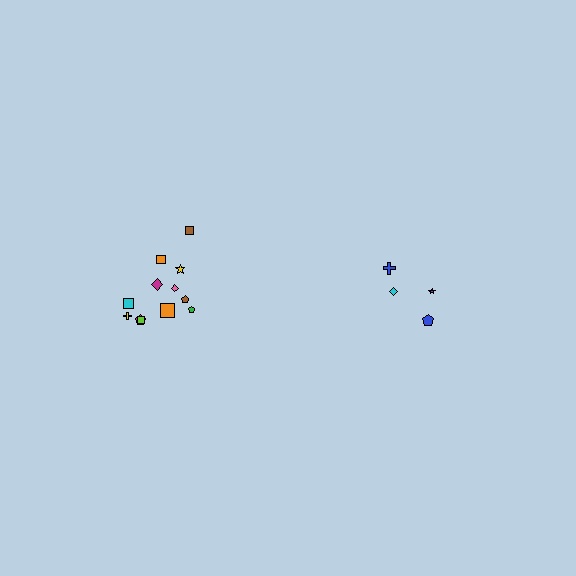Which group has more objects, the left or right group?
The left group.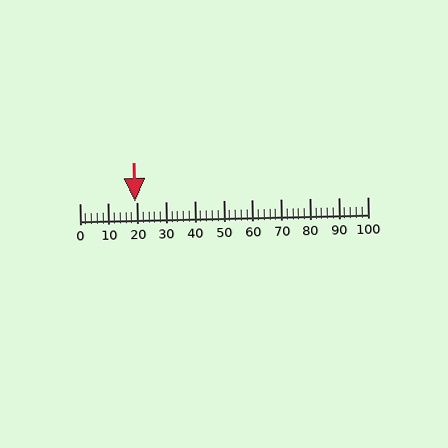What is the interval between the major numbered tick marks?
The major tick marks are spaced 10 units apart.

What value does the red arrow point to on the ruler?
The red arrow points to approximately 19.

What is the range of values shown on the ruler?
The ruler shows values from 0 to 100.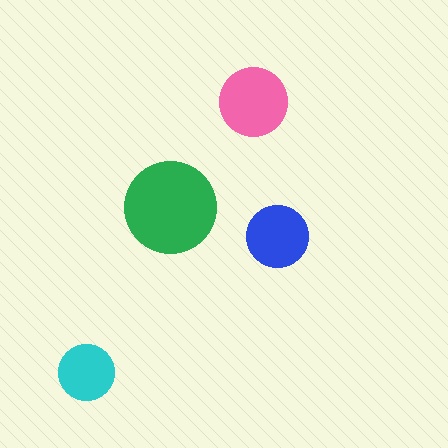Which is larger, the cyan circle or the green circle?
The green one.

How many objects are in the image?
There are 4 objects in the image.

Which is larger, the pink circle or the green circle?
The green one.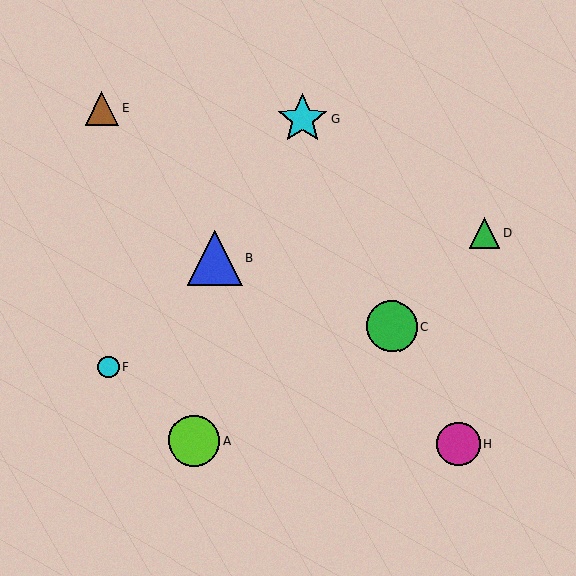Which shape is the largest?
The blue triangle (labeled B) is the largest.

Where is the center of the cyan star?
The center of the cyan star is at (302, 119).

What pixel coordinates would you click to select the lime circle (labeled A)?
Click at (195, 441) to select the lime circle A.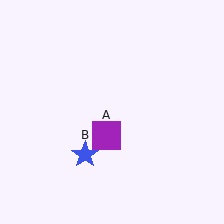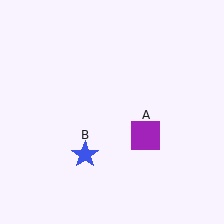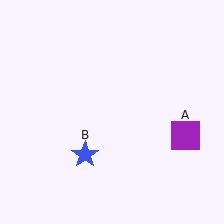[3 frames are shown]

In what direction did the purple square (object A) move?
The purple square (object A) moved right.